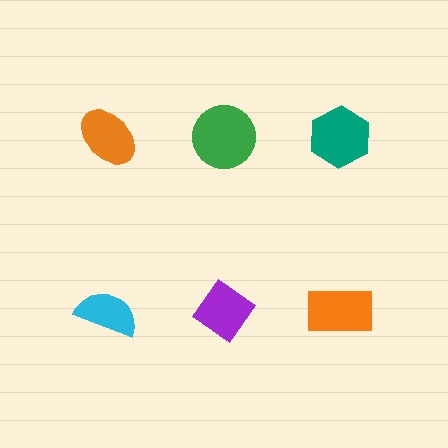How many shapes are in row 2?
3 shapes.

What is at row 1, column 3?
A teal hexagon.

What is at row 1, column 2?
A green circle.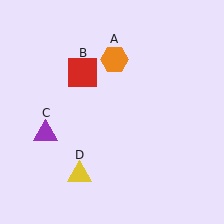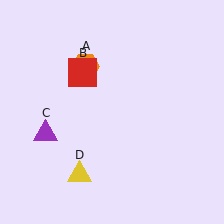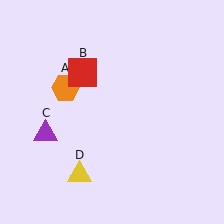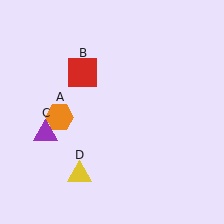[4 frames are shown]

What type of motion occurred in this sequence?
The orange hexagon (object A) rotated counterclockwise around the center of the scene.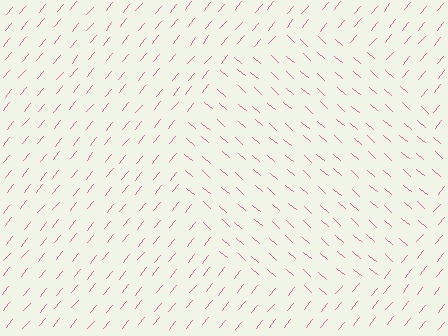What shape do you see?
I see a circle.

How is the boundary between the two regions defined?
The boundary is defined purely by a change in line orientation (approximately 88 degrees difference). All lines are the same color and thickness.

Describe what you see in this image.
The image is filled with small pink line segments. A circle region in the image has lines oriented differently from the surrounding lines, creating a visible texture boundary.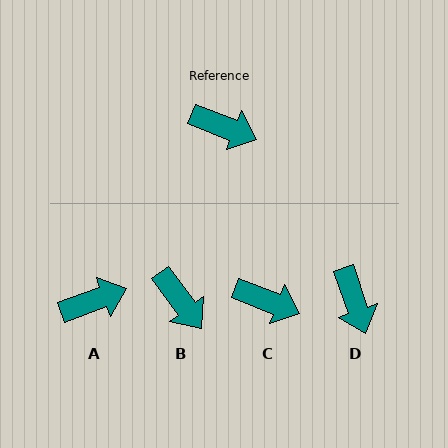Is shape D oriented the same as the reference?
No, it is off by about 50 degrees.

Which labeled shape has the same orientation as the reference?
C.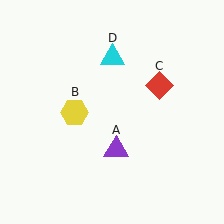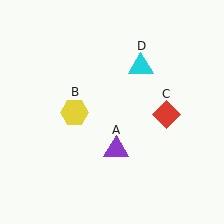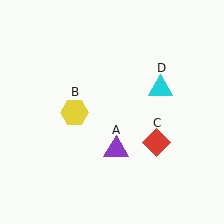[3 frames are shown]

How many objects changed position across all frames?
2 objects changed position: red diamond (object C), cyan triangle (object D).